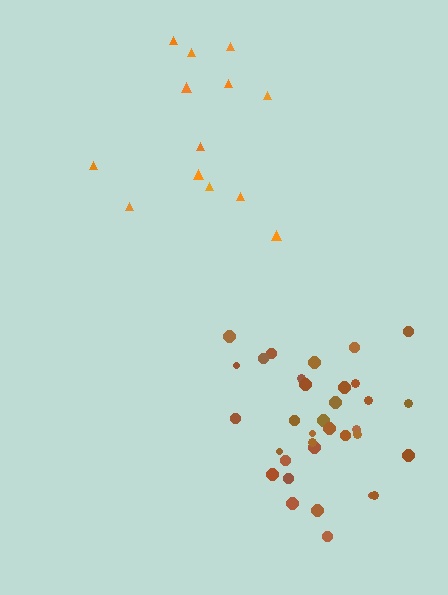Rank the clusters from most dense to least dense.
brown, orange.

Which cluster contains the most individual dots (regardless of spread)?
Brown (34).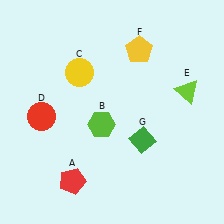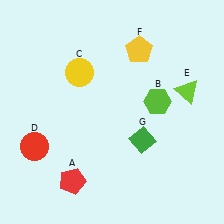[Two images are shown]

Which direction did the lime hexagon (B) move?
The lime hexagon (B) moved right.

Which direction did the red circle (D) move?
The red circle (D) moved down.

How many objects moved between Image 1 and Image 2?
2 objects moved between the two images.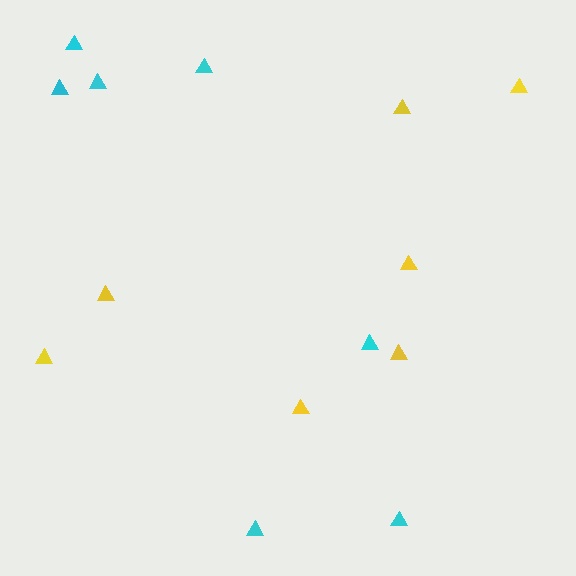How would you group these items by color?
There are 2 groups: one group of cyan triangles (7) and one group of yellow triangles (7).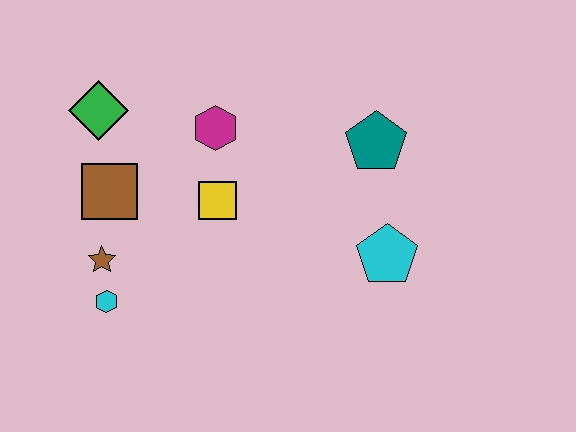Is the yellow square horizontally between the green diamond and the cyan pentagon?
Yes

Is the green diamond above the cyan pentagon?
Yes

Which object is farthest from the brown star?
The teal pentagon is farthest from the brown star.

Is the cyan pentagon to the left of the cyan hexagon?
No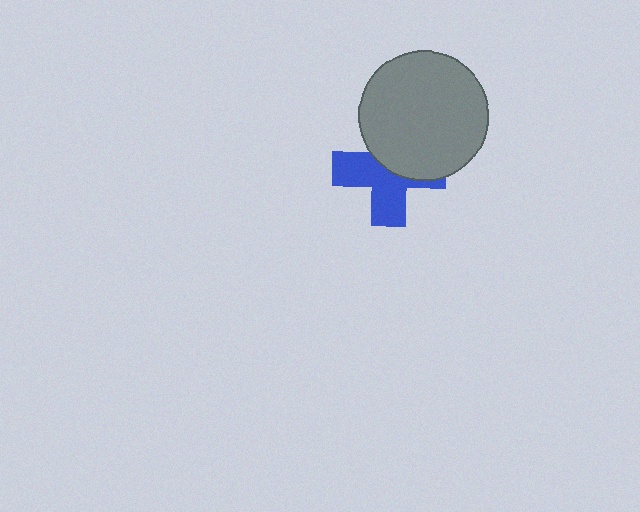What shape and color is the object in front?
The object in front is a gray circle.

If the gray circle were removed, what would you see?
You would see the complete blue cross.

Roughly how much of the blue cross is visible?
About half of it is visible (roughly 55%).